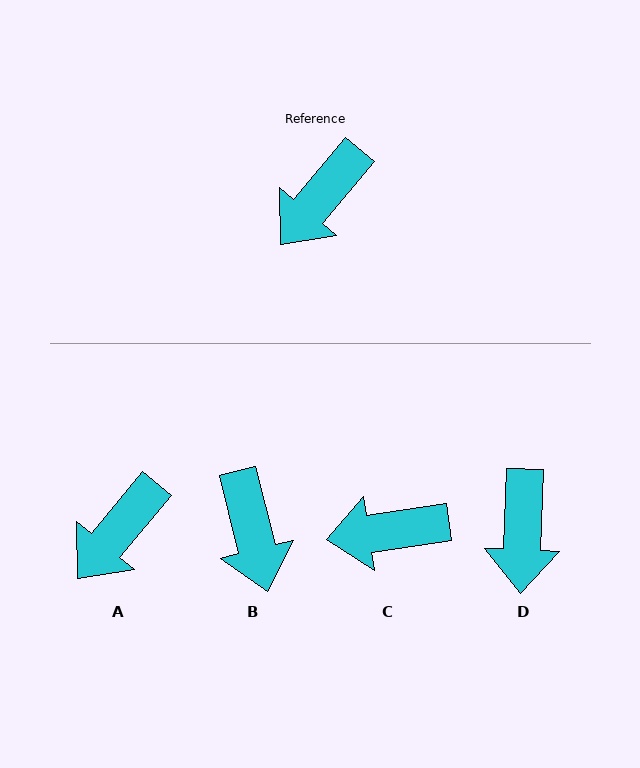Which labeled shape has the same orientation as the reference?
A.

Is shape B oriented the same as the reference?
No, it is off by about 54 degrees.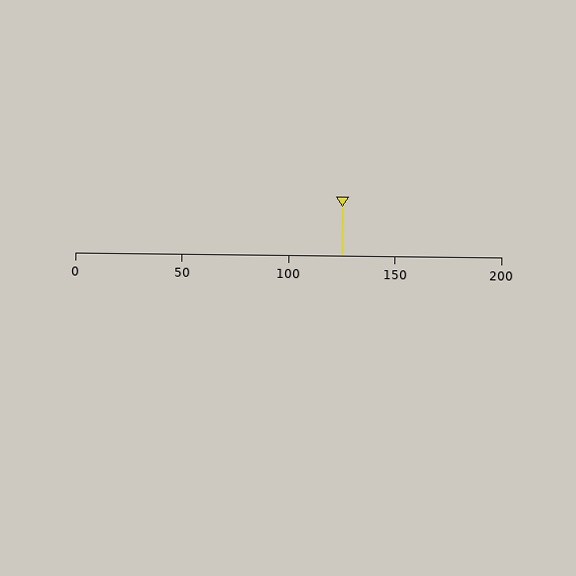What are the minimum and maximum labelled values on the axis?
The axis runs from 0 to 200.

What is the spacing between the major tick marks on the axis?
The major ticks are spaced 50 apart.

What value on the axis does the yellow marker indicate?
The marker indicates approximately 125.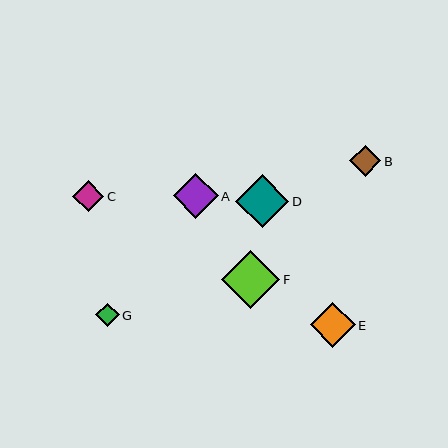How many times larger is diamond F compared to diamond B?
Diamond F is approximately 1.9 times the size of diamond B.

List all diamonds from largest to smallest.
From largest to smallest: F, D, E, A, C, B, G.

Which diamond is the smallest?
Diamond G is the smallest with a size of approximately 23 pixels.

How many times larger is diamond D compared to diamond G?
Diamond D is approximately 2.3 times the size of diamond G.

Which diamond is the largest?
Diamond F is the largest with a size of approximately 58 pixels.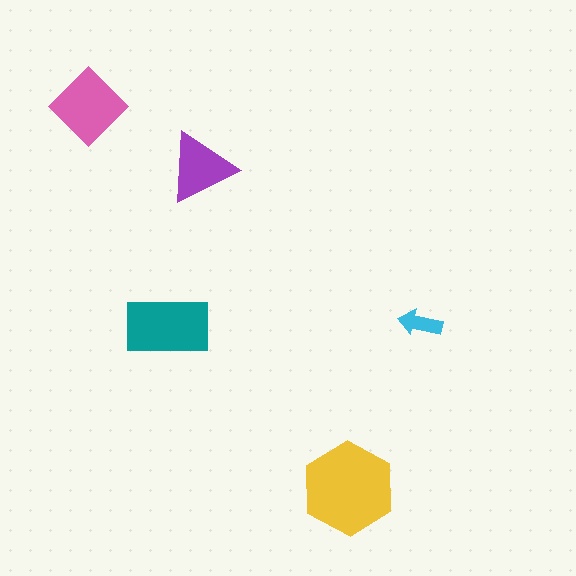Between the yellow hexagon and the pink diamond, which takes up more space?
The yellow hexagon.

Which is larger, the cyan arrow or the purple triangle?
The purple triangle.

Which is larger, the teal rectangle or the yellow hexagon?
The yellow hexagon.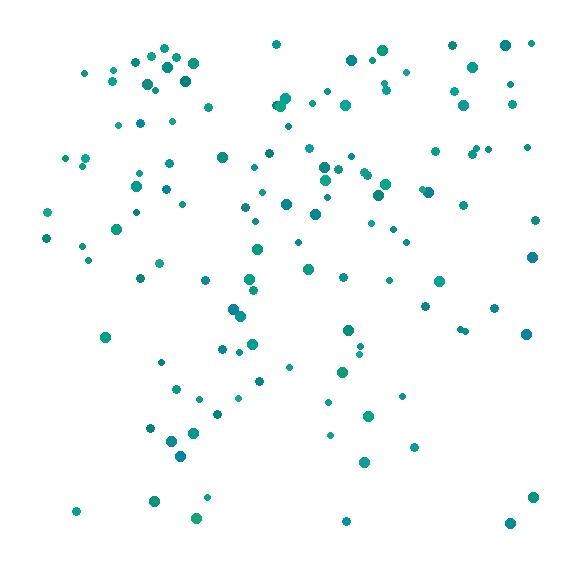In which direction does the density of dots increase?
From bottom to top, with the top side densest.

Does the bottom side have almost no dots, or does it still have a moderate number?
Still a moderate number, just noticeably fewer than the top.